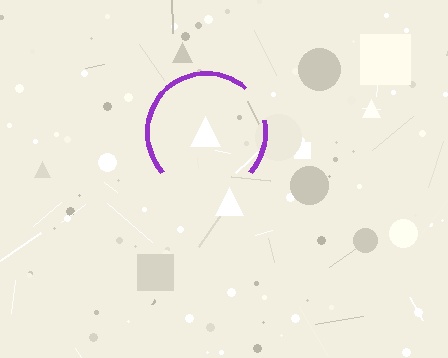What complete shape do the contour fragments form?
The contour fragments form a circle.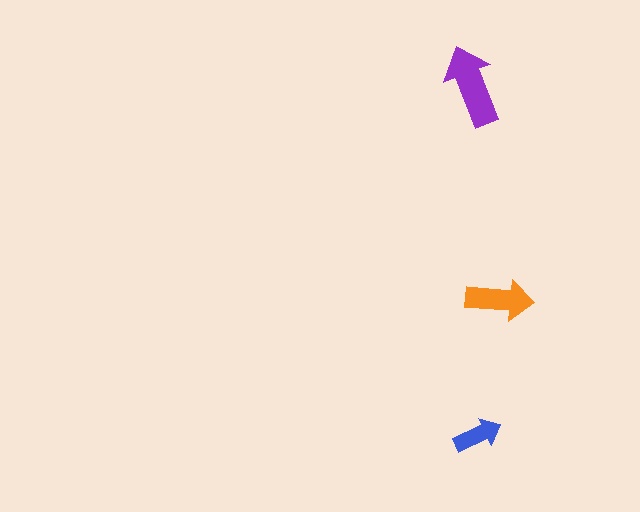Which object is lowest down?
The blue arrow is bottommost.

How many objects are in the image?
There are 3 objects in the image.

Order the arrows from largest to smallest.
the purple one, the orange one, the blue one.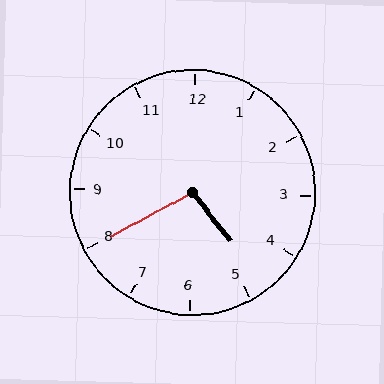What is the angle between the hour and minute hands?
Approximately 100 degrees.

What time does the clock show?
4:40.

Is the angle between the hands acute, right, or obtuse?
It is obtuse.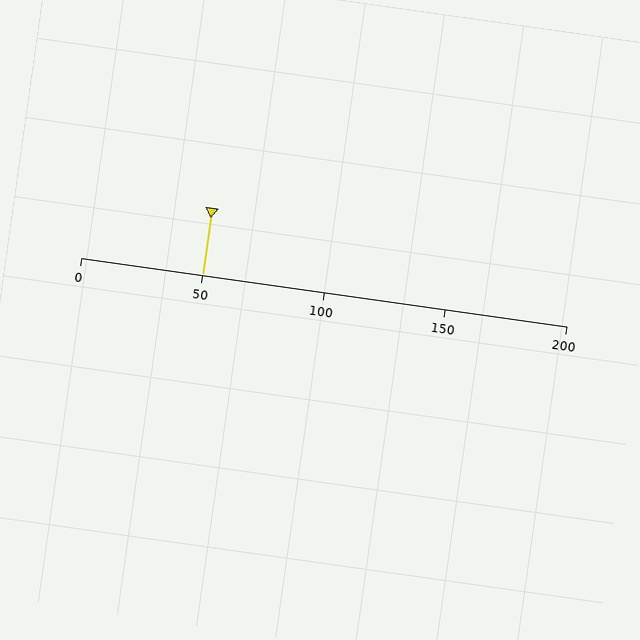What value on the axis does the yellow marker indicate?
The marker indicates approximately 50.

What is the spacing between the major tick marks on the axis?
The major ticks are spaced 50 apart.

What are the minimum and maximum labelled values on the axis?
The axis runs from 0 to 200.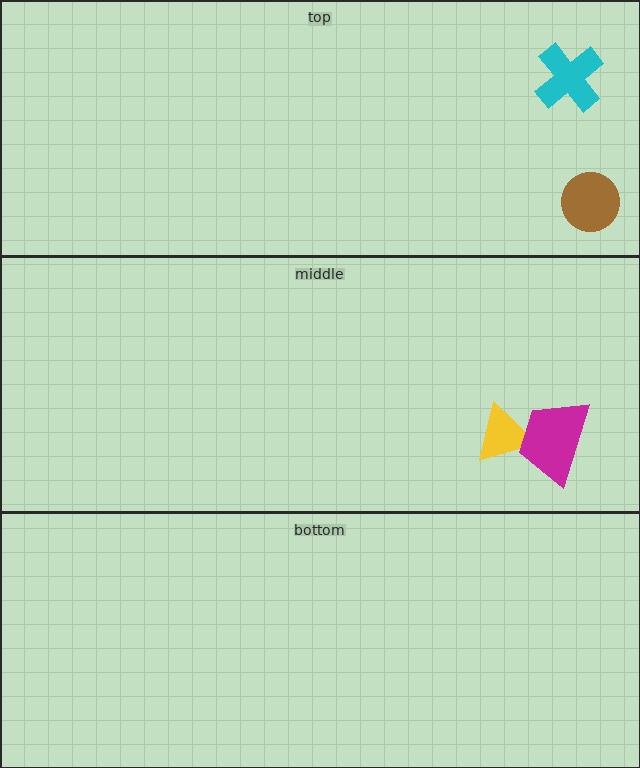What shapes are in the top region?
The brown circle, the cyan cross.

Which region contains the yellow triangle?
The middle region.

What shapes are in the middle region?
The yellow triangle, the magenta trapezoid.